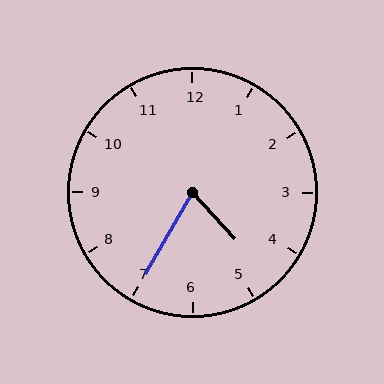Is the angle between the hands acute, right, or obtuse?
It is acute.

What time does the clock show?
4:35.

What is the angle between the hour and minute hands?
Approximately 72 degrees.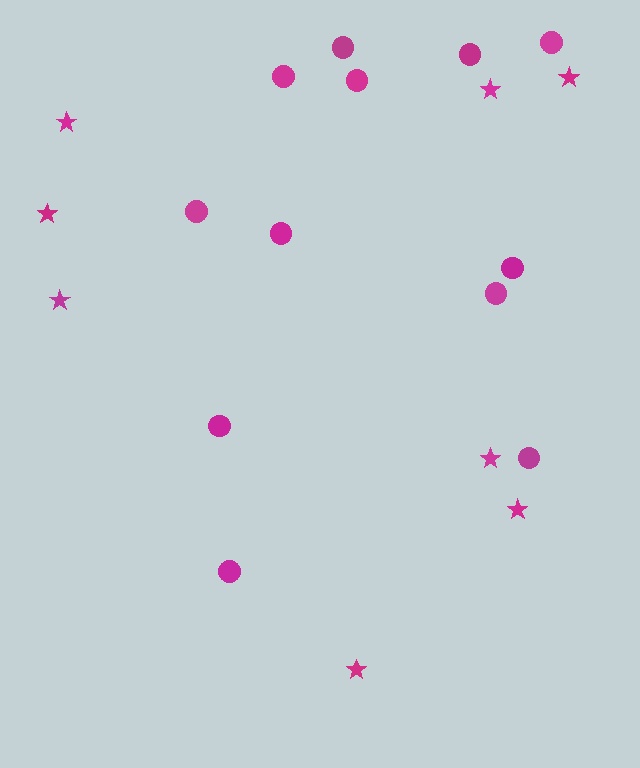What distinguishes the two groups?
There are 2 groups: one group of circles (12) and one group of stars (8).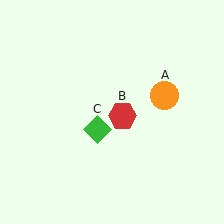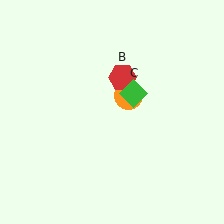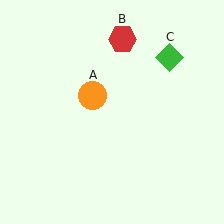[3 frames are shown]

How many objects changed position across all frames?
3 objects changed position: orange circle (object A), red hexagon (object B), green diamond (object C).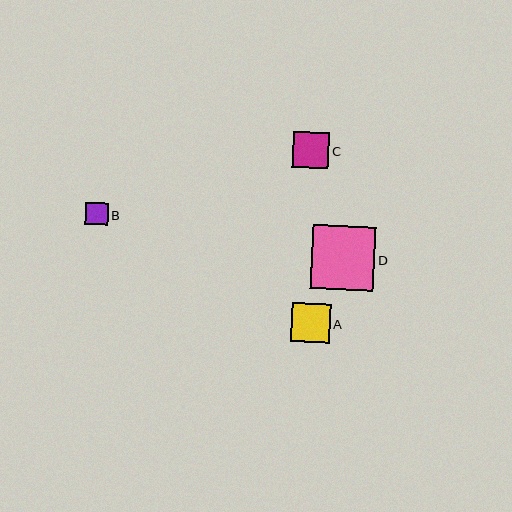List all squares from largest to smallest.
From largest to smallest: D, A, C, B.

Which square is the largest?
Square D is the largest with a size of approximately 64 pixels.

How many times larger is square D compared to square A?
Square D is approximately 1.7 times the size of square A.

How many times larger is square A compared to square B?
Square A is approximately 1.8 times the size of square B.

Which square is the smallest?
Square B is the smallest with a size of approximately 22 pixels.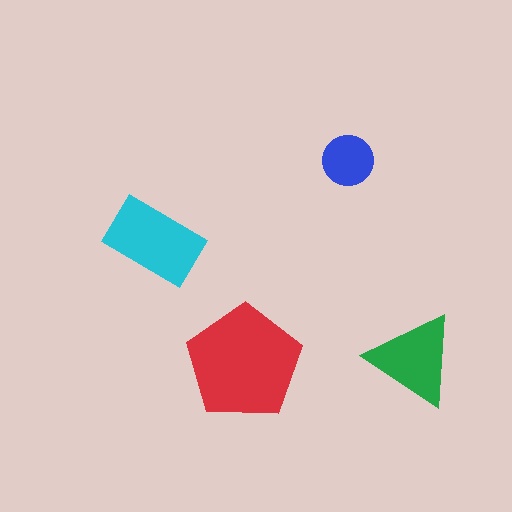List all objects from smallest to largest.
The blue circle, the green triangle, the cyan rectangle, the red pentagon.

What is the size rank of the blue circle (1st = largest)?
4th.